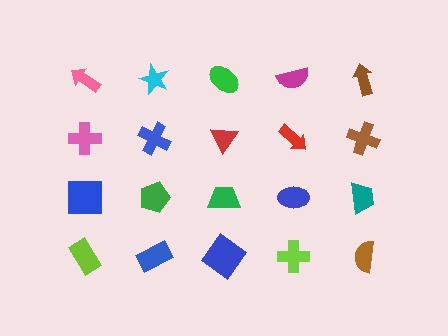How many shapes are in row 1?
5 shapes.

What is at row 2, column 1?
A pink cross.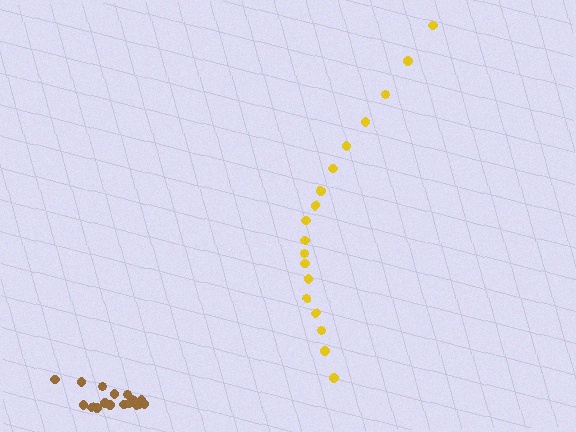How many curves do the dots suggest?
There are 2 distinct paths.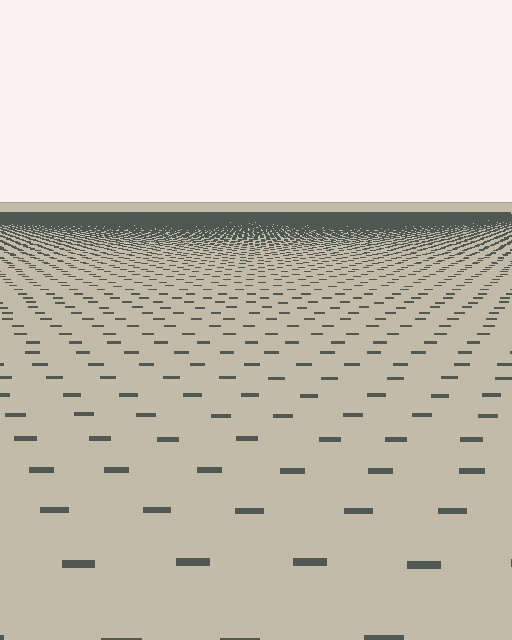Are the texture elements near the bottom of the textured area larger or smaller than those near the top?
Larger. Near the bottom, elements are closer to the viewer and appear at a bigger on-screen size.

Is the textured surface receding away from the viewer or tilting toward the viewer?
The surface is receding away from the viewer. Texture elements get smaller and denser toward the top.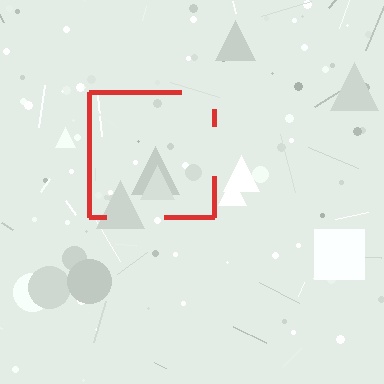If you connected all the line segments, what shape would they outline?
They would outline a square.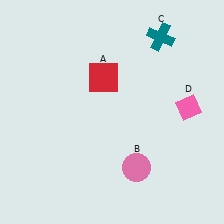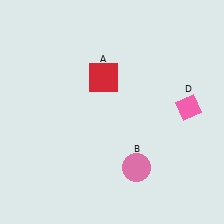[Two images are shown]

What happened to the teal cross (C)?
The teal cross (C) was removed in Image 2. It was in the top-right area of Image 1.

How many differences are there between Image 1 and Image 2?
There is 1 difference between the two images.